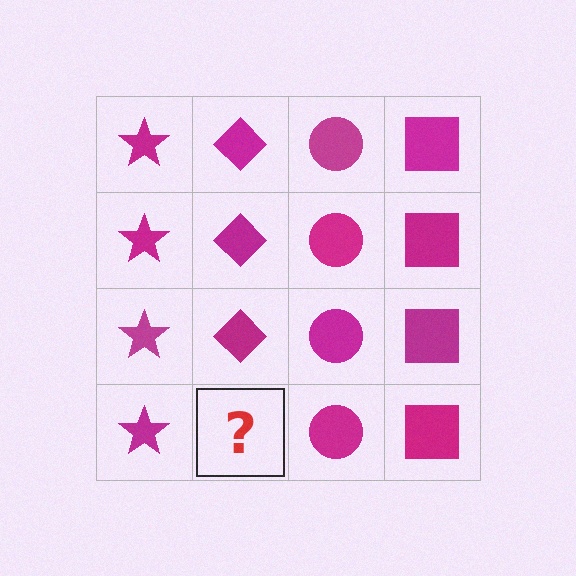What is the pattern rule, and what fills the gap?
The rule is that each column has a consistent shape. The gap should be filled with a magenta diamond.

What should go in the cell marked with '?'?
The missing cell should contain a magenta diamond.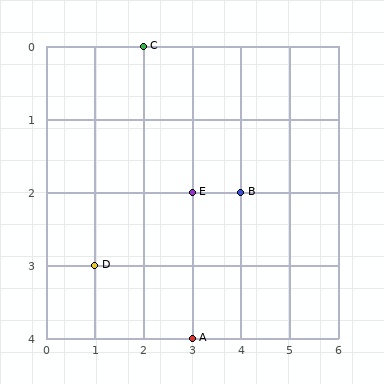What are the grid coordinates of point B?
Point B is at grid coordinates (4, 2).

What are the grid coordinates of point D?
Point D is at grid coordinates (1, 3).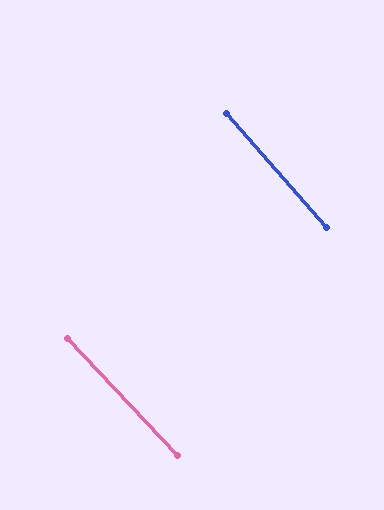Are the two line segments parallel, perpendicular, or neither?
Parallel — their directions differ by only 1.9°.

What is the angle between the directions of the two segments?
Approximately 2 degrees.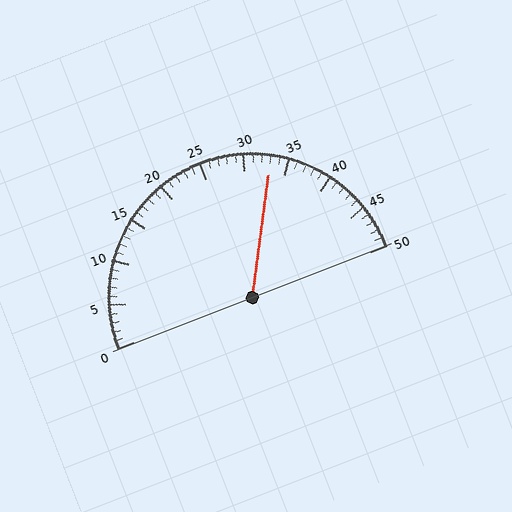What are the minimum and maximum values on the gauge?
The gauge ranges from 0 to 50.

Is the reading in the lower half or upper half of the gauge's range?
The reading is in the upper half of the range (0 to 50).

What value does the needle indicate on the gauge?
The needle indicates approximately 33.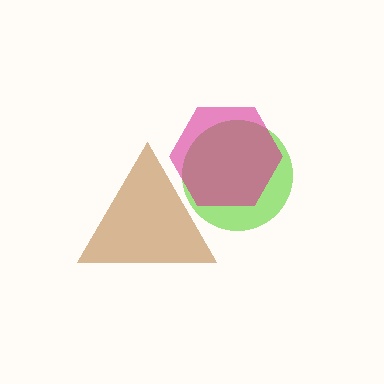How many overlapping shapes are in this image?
There are 3 overlapping shapes in the image.